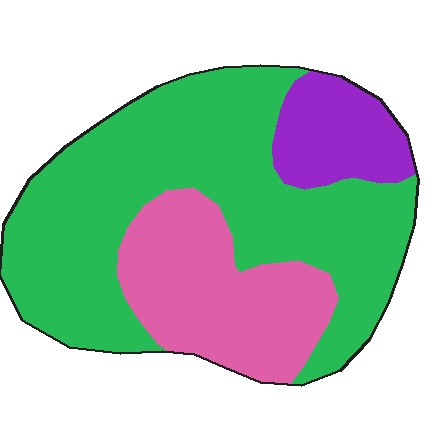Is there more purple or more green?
Green.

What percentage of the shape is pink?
Pink takes up between a sixth and a third of the shape.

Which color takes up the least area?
Purple, at roughly 10%.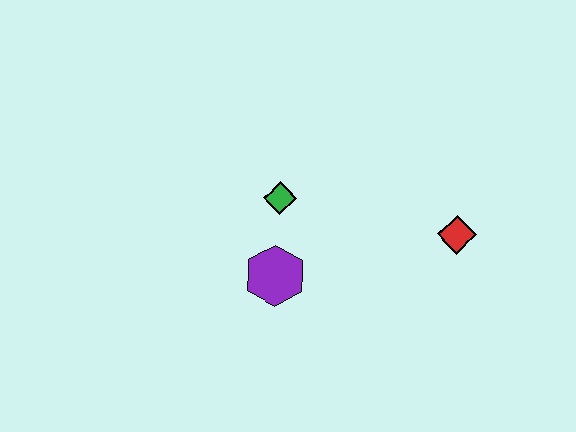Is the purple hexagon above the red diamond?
No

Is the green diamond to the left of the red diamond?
Yes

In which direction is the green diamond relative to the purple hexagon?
The green diamond is above the purple hexagon.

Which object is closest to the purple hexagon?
The green diamond is closest to the purple hexagon.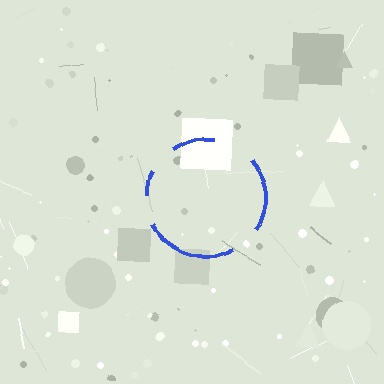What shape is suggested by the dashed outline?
The dashed outline suggests a circle.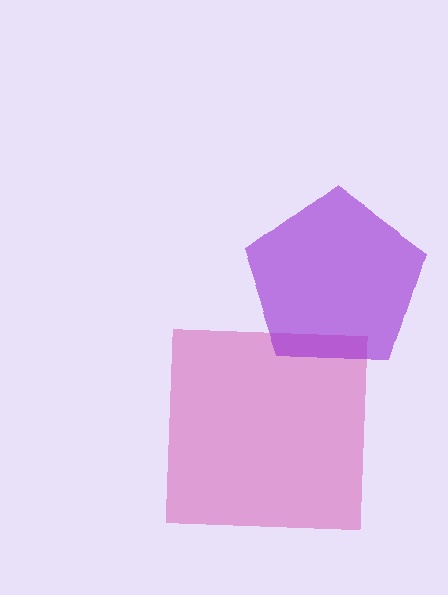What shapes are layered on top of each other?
The layered shapes are: a magenta square, a purple pentagon.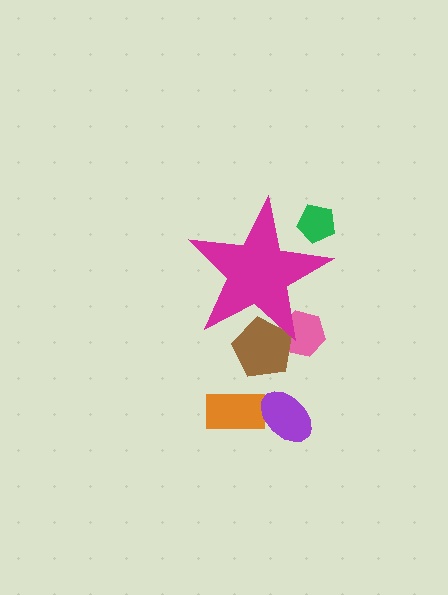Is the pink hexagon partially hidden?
Yes, the pink hexagon is partially hidden behind the magenta star.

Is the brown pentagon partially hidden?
Yes, the brown pentagon is partially hidden behind the magenta star.